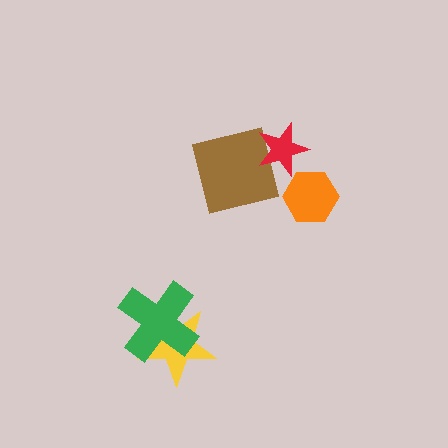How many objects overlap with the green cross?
1 object overlaps with the green cross.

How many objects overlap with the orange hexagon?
0 objects overlap with the orange hexagon.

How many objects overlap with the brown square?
1 object overlaps with the brown square.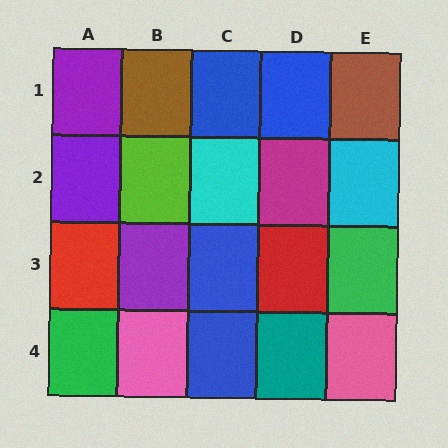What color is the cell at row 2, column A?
Purple.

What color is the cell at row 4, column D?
Teal.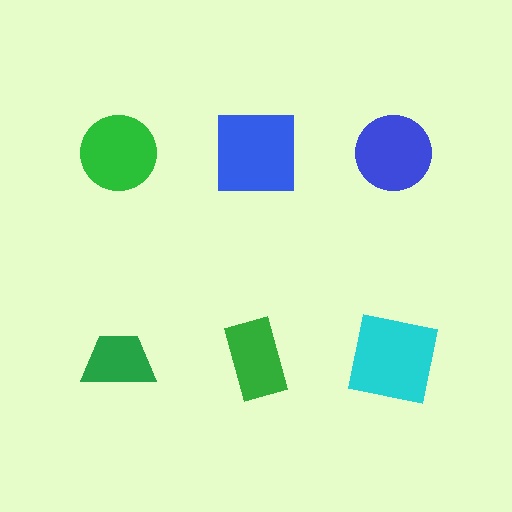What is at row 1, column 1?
A green circle.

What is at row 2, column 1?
A green trapezoid.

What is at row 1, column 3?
A blue circle.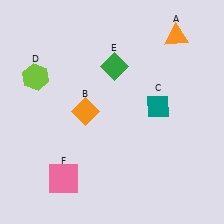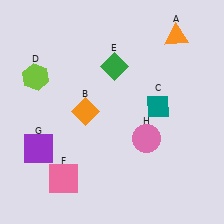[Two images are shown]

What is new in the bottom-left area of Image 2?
A purple square (G) was added in the bottom-left area of Image 2.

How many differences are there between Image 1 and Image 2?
There are 2 differences between the two images.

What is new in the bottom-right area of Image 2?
A pink circle (H) was added in the bottom-right area of Image 2.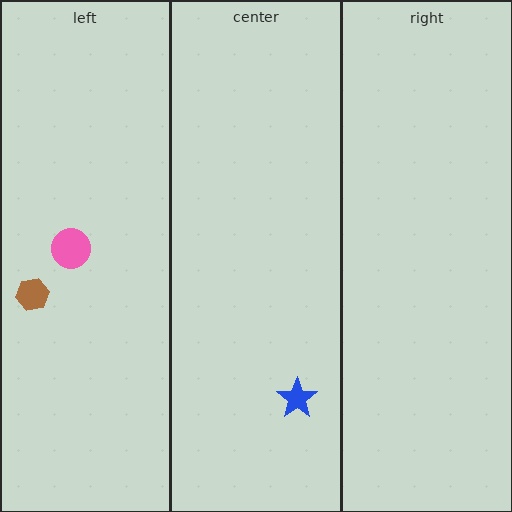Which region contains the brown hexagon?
The left region.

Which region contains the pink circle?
The left region.